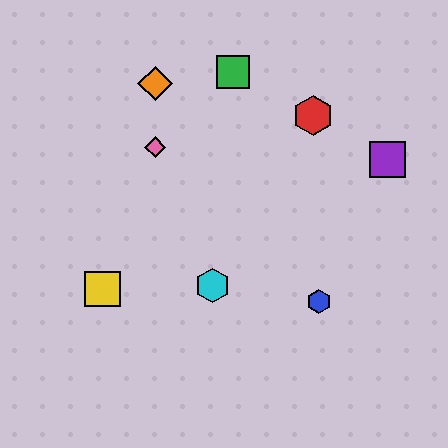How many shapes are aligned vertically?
2 shapes (the orange diamond, the pink diamond) are aligned vertically.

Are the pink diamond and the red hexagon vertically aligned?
No, the pink diamond is at x≈155 and the red hexagon is at x≈313.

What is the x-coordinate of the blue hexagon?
The blue hexagon is at x≈319.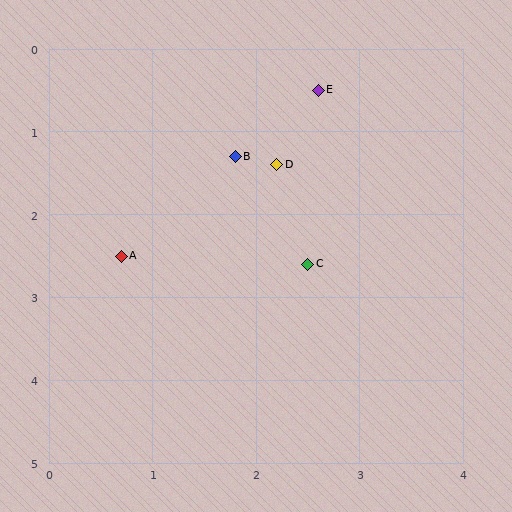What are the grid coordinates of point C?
Point C is at approximately (2.5, 2.6).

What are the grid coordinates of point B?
Point B is at approximately (1.8, 1.3).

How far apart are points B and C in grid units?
Points B and C are about 1.5 grid units apart.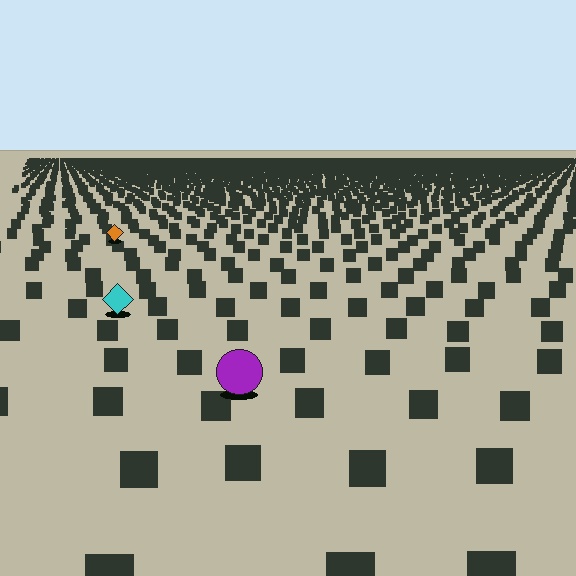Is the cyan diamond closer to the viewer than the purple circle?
No. The purple circle is closer — you can tell from the texture gradient: the ground texture is coarser near it.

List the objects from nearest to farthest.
From nearest to farthest: the purple circle, the cyan diamond, the orange diamond.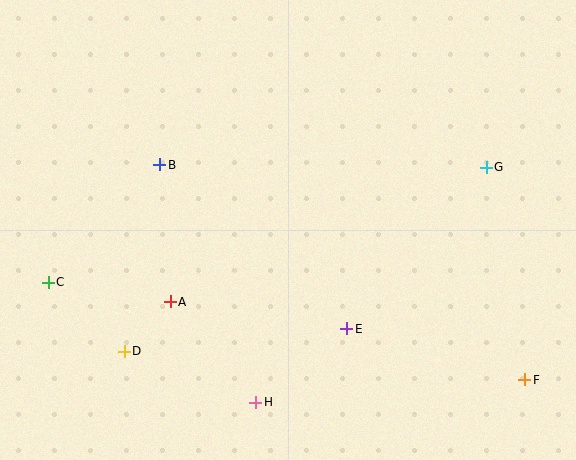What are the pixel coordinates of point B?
Point B is at (160, 165).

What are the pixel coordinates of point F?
Point F is at (525, 380).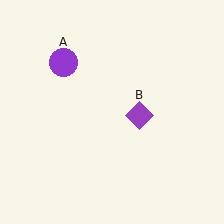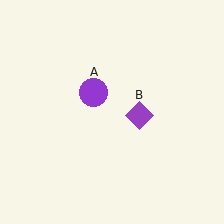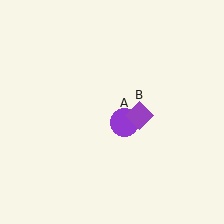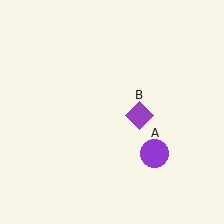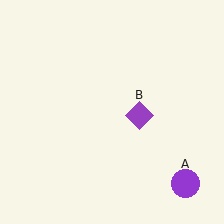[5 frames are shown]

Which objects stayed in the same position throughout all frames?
Purple diamond (object B) remained stationary.